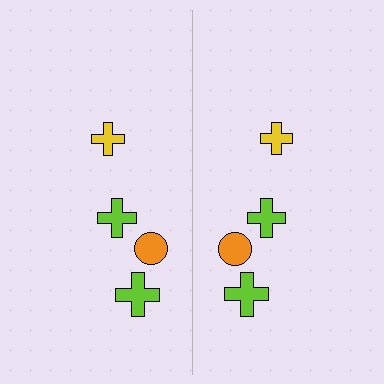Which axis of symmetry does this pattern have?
The pattern has a vertical axis of symmetry running through the center of the image.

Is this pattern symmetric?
Yes, this pattern has bilateral (reflection) symmetry.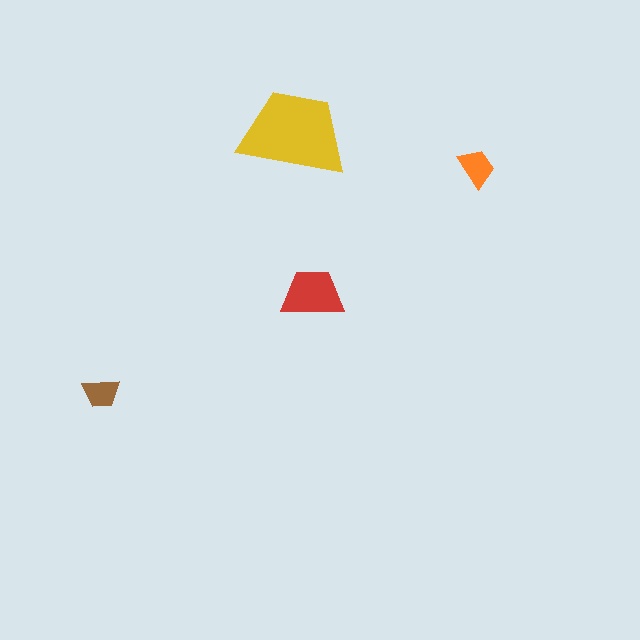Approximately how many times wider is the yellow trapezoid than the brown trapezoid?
About 3 times wider.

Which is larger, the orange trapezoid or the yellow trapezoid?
The yellow one.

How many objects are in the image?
There are 4 objects in the image.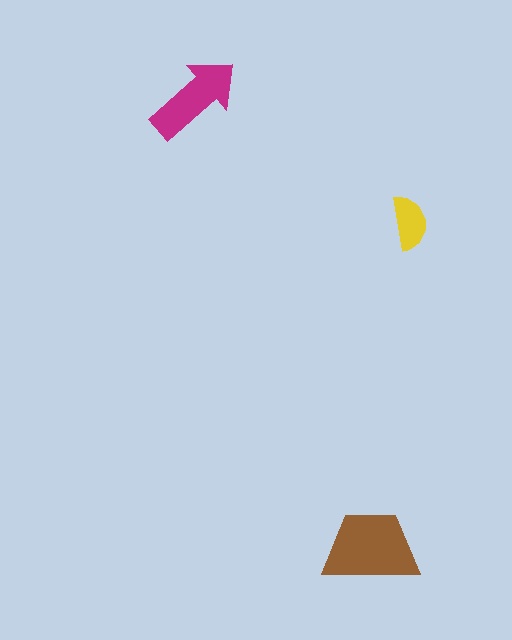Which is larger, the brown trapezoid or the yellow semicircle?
The brown trapezoid.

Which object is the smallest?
The yellow semicircle.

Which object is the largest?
The brown trapezoid.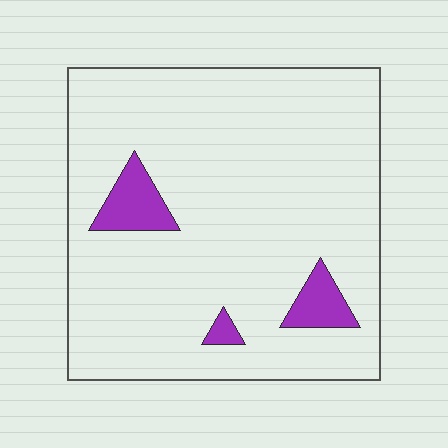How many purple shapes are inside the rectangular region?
3.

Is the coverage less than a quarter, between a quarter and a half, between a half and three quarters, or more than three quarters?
Less than a quarter.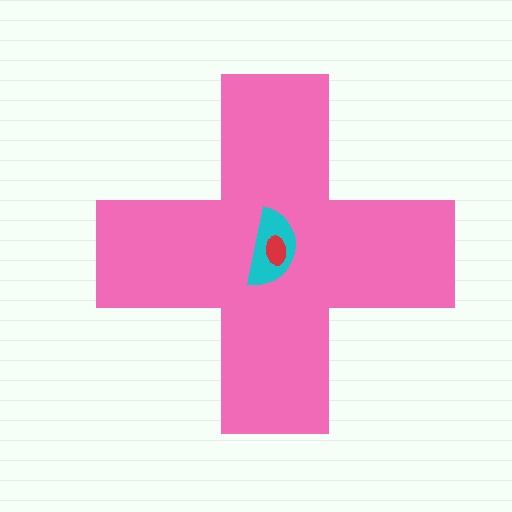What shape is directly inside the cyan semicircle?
The red ellipse.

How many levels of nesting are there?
3.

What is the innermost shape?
The red ellipse.